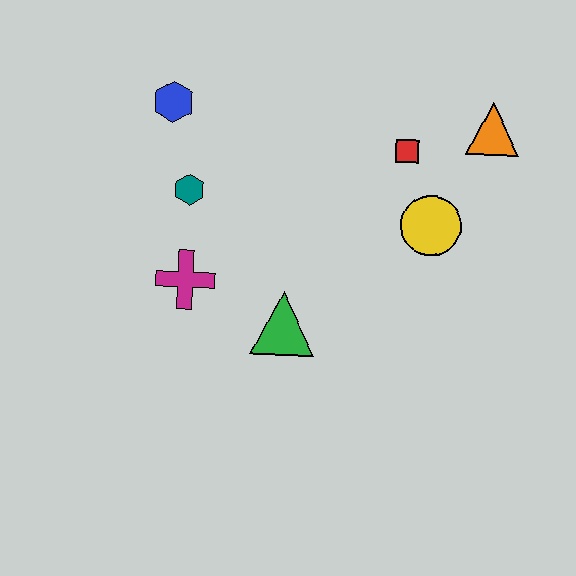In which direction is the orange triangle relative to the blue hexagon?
The orange triangle is to the right of the blue hexagon.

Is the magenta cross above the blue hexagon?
No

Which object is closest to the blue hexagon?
The teal hexagon is closest to the blue hexagon.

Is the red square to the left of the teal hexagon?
No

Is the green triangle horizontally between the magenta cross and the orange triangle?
Yes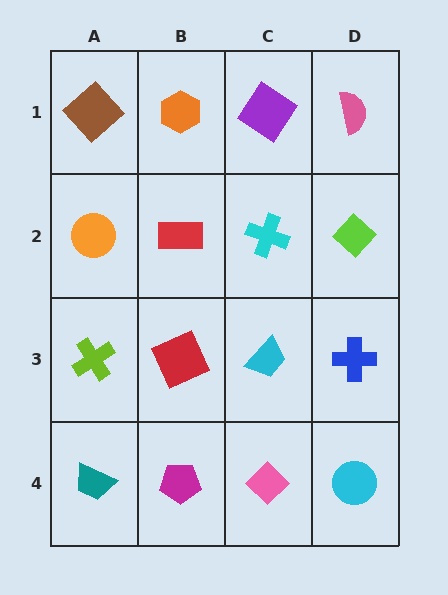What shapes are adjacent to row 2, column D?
A pink semicircle (row 1, column D), a blue cross (row 3, column D), a cyan cross (row 2, column C).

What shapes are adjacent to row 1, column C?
A cyan cross (row 2, column C), an orange hexagon (row 1, column B), a pink semicircle (row 1, column D).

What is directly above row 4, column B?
A red square.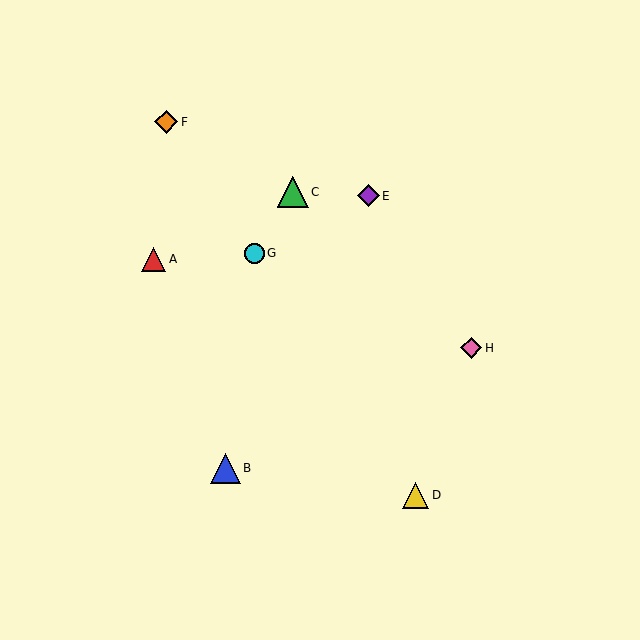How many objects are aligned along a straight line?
3 objects (D, F, G) are aligned along a straight line.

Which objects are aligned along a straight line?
Objects D, F, G are aligned along a straight line.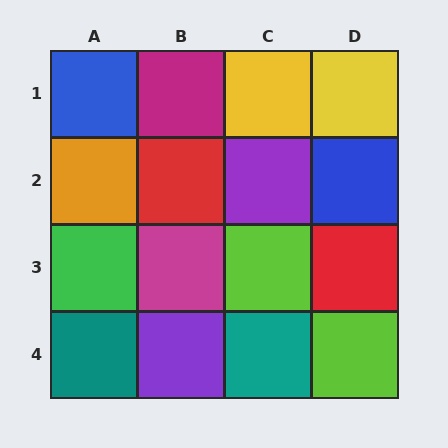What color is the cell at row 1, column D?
Yellow.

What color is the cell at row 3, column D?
Red.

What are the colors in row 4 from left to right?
Teal, purple, teal, lime.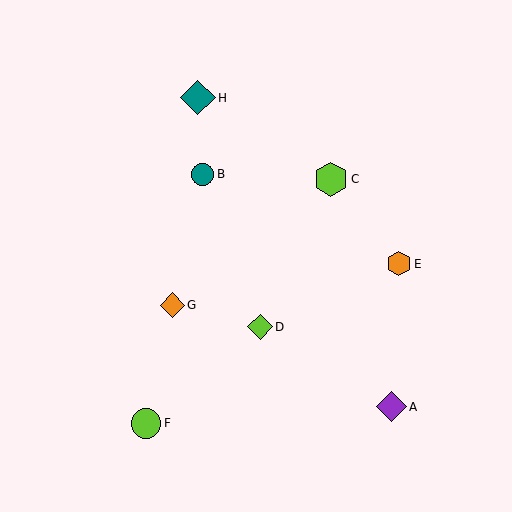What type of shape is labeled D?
Shape D is a lime diamond.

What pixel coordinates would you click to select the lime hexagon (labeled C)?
Click at (331, 179) to select the lime hexagon C.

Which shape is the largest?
The teal diamond (labeled H) is the largest.